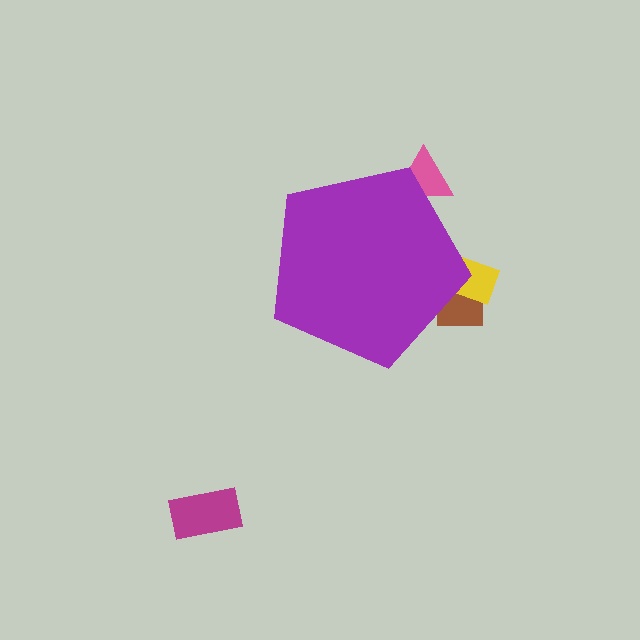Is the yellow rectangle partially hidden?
Yes, the yellow rectangle is partially hidden behind the purple pentagon.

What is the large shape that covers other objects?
A purple pentagon.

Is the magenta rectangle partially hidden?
No, the magenta rectangle is fully visible.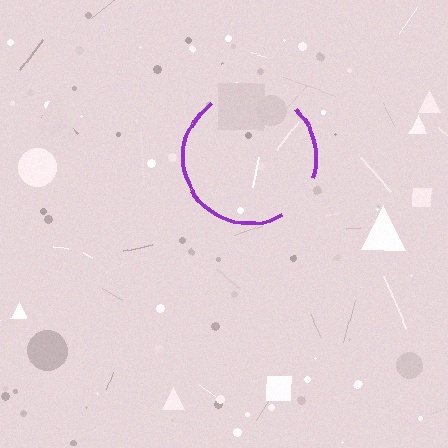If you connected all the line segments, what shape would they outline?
They would outline a circle.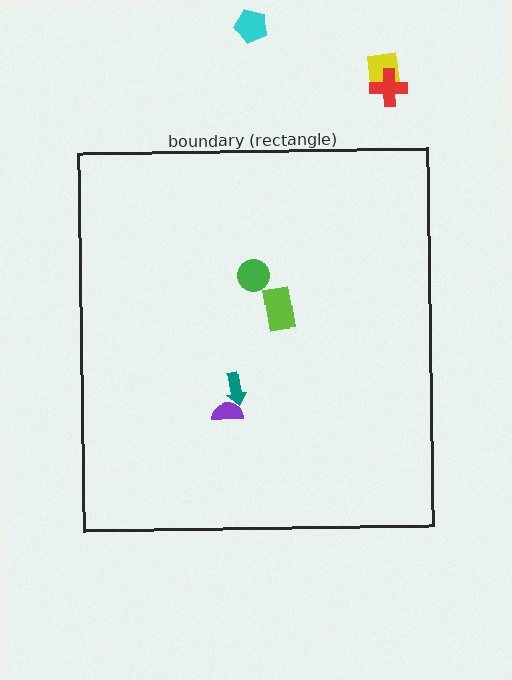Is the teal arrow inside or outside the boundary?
Inside.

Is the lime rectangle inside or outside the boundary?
Inside.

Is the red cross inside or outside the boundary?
Outside.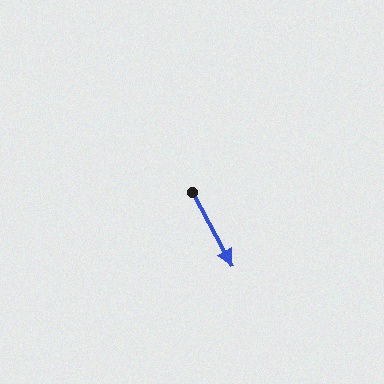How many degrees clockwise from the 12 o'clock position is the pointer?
Approximately 151 degrees.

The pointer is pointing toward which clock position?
Roughly 5 o'clock.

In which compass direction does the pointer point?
Southeast.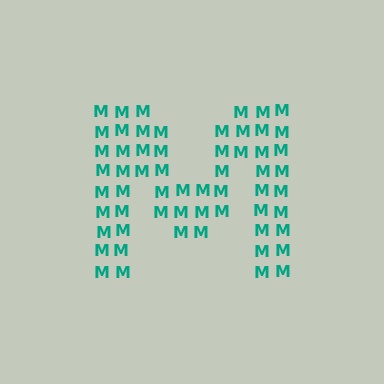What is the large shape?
The large shape is the letter M.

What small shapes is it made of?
It is made of small letter M's.